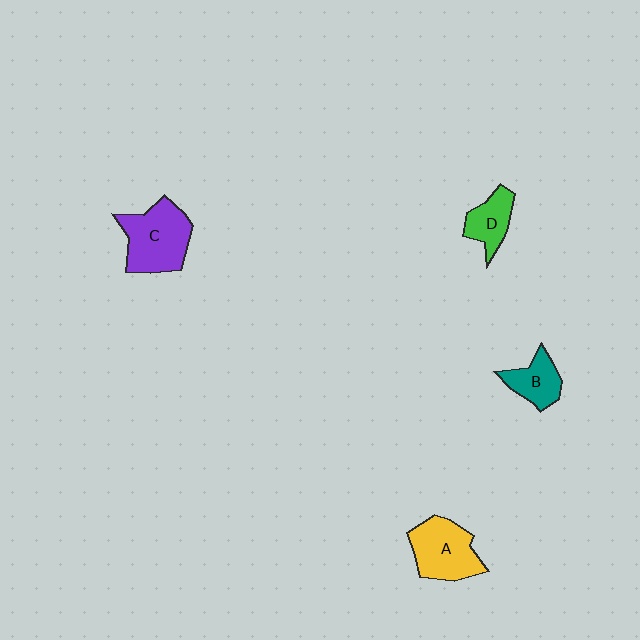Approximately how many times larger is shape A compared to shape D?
Approximately 1.7 times.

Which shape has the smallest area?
Shape D (green).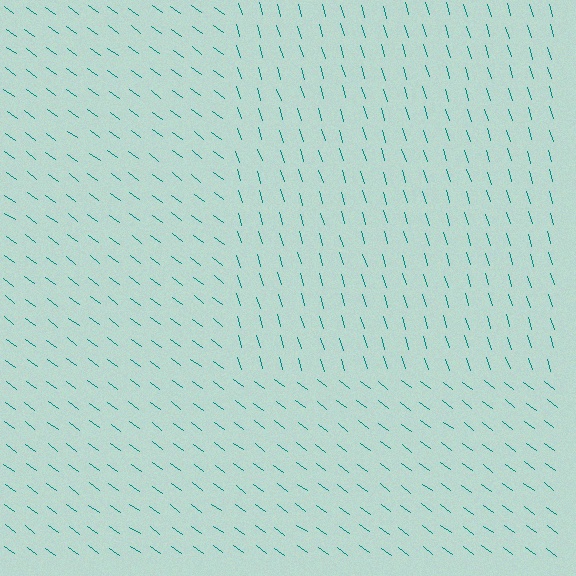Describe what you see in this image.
The image is filled with small teal line segments. A rectangle region in the image has lines oriented differently from the surrounding lines, creating a visible texture boundary.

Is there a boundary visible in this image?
Yes, there is a texture boundary formed by a change in line orientation.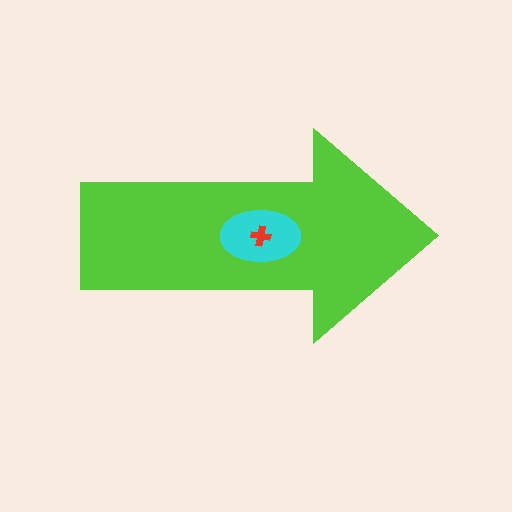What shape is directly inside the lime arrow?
The cyan ellipse.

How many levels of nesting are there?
3.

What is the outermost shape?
The lime arrow.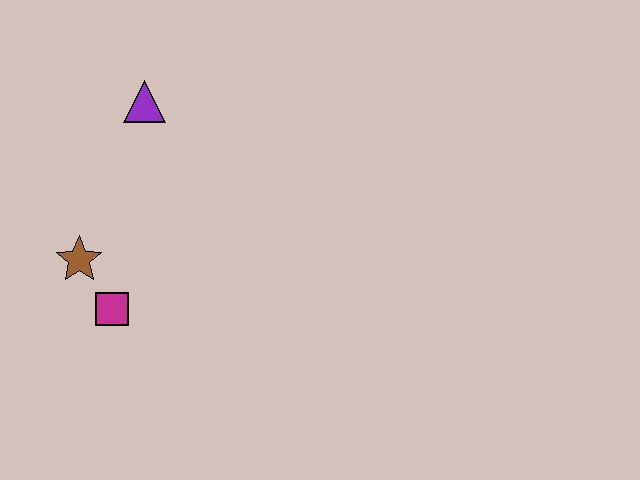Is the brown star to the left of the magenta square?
Yes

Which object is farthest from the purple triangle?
The magenta square is farthest from the purple triangle.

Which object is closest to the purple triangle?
The brown star is closest to the purple triangle.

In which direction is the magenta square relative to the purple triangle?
The magenta square is below the purple triangle.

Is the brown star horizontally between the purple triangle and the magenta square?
No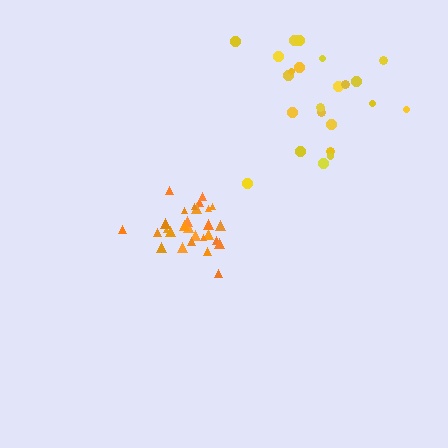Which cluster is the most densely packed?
Orange.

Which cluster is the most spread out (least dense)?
Yellow.